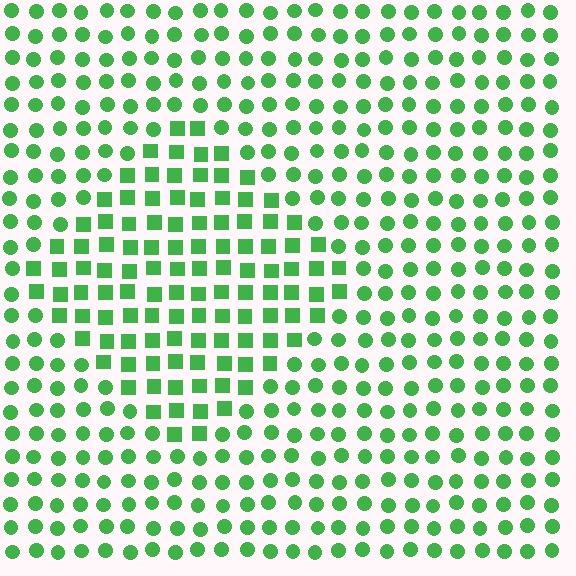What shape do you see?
I see a diamond.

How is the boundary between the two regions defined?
The boundary is defined by a change in element shape: squares inside vs. circles outside. All elements share the same color and spacing.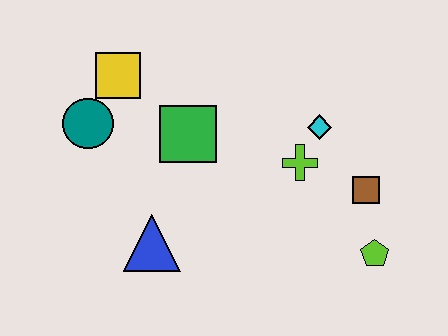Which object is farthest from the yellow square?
The lime pentagon is farthest from the yellow square.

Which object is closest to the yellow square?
The teal circle is closest to the yellow square.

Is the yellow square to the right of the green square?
No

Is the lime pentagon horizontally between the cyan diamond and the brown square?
No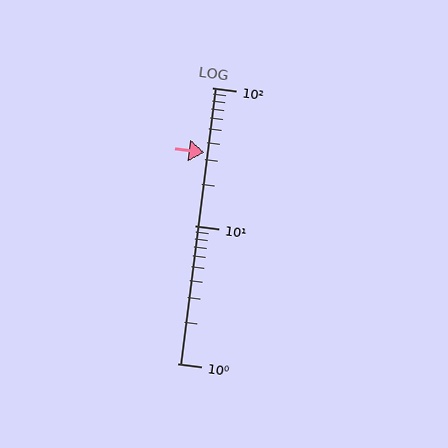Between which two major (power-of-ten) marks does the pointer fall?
The pointer is between 10 and 100.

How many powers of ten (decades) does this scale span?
The scale spans 2 decades, from 1 to 100.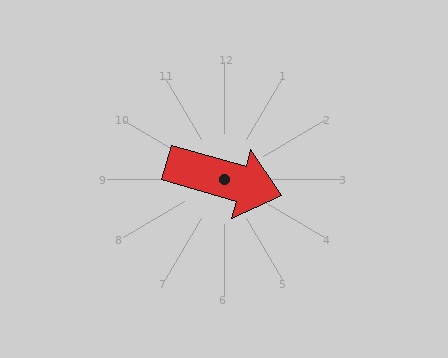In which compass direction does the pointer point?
East.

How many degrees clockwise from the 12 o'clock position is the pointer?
Approximately 106 degrees.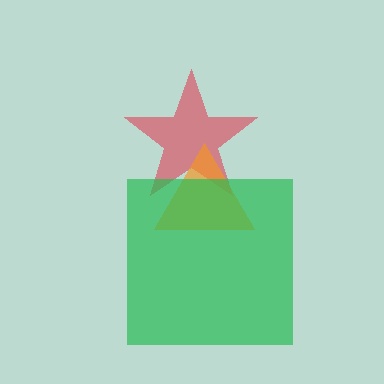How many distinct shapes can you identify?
There are 3 distinct shapes: a red star, an orange triangle, a green square.